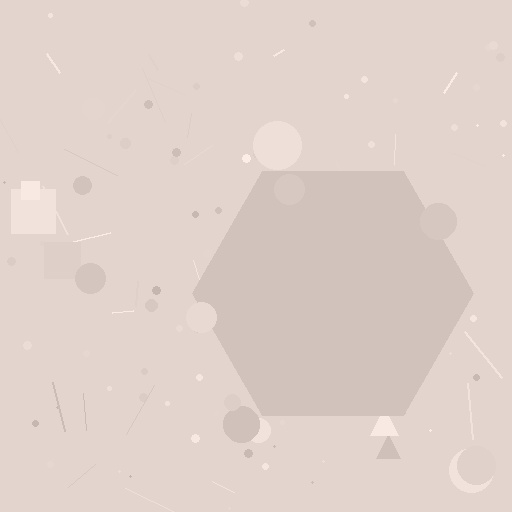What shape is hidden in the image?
A hexagon is hidden in the image.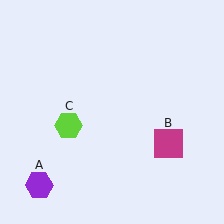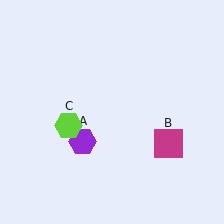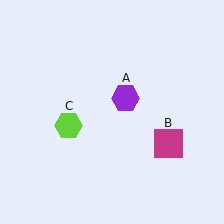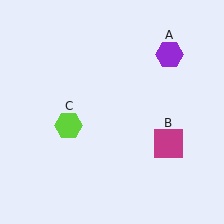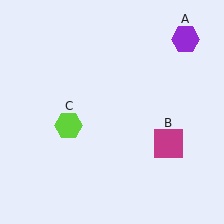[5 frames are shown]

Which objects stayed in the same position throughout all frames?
Magenta square (object B) and lime hexagon (object C) remained stationary.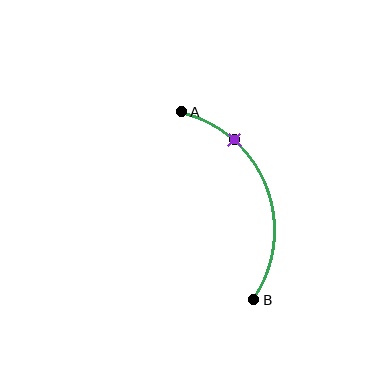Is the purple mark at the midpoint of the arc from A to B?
No. The purple mark lies on the arc but is closer to endpoint A. The arc midpoint would be at the point on the curve equidistant along the arc from both A and B.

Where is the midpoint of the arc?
The arc midpoint is the point on the curve farthest from the straight line joining A and B. It sits to the right of that line.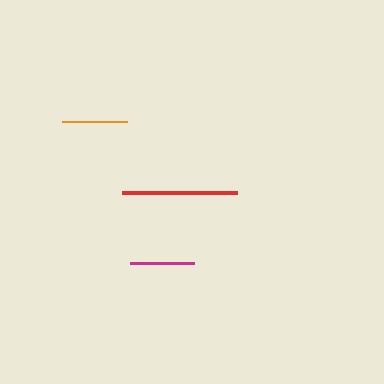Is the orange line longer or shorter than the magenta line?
The orange line is longer than the magenta line.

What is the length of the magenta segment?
The magenta segment is approximately 64 pixels long.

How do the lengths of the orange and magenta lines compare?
The orange and magenta lines are approximately the same length.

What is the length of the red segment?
The red segment is approximately 115 pixels long.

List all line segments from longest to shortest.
From longest to shortest: red, orange, magenta.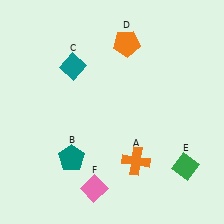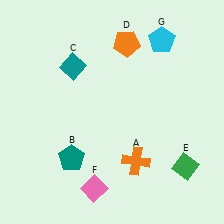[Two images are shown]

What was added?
A cyan pentagon (G) was added in Image 2.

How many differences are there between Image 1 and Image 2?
There is 1 difference between the two images.